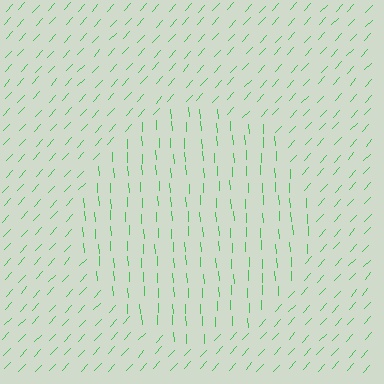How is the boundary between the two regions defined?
The boundary is defined purely by a change in line orientation (approximately 45 degrees difference). All lines are the same color and thickness.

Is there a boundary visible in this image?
Yes, there is a texture boundary formed by a change in line orientation.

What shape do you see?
I see a circle.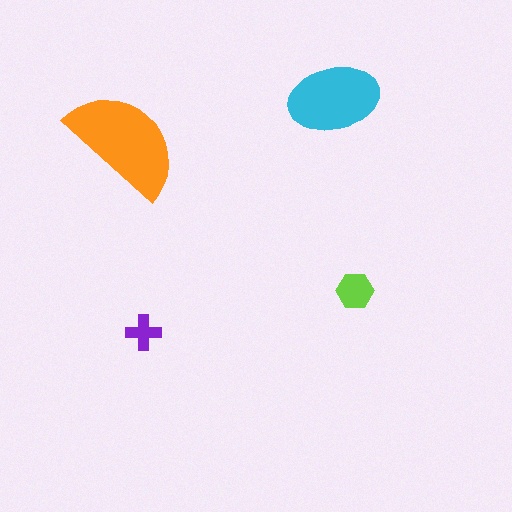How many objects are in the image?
There are 4 objects in the image.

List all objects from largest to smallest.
The orange semicircle, the cyan ellipse, the lime hexagon, the purple cross.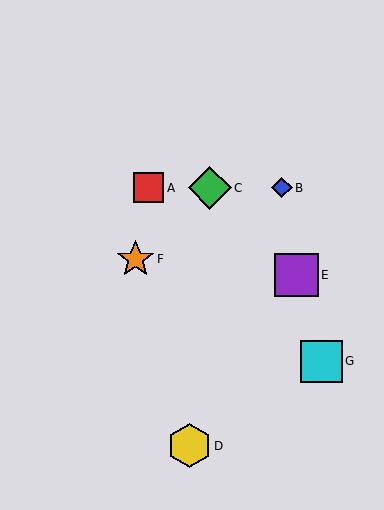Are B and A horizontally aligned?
Yes, both are at y≈188.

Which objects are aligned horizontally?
Objects A, B, C are aligned horizontally.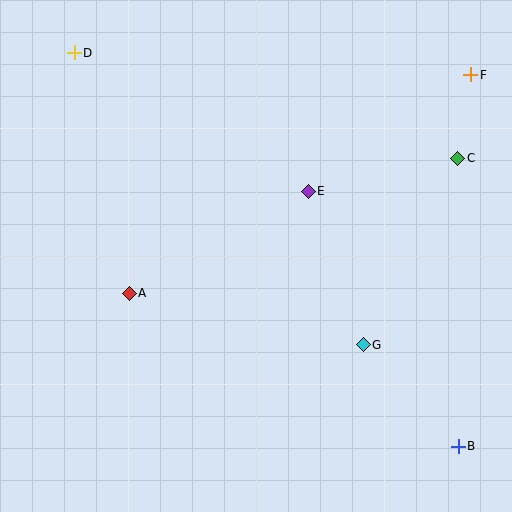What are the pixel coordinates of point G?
Point G is at (363, 345).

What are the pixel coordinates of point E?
Point E is at (308, 191).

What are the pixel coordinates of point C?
Point C is at (458, 158).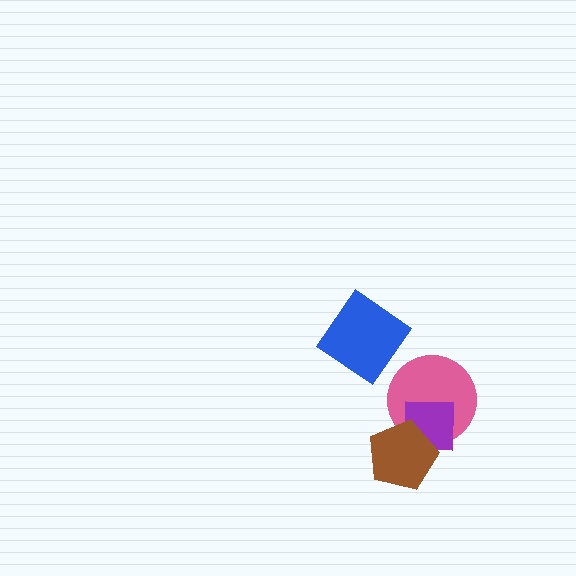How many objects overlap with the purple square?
2 objects overlap with the purple square.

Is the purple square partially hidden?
Yes, it is partially covered by another shape.